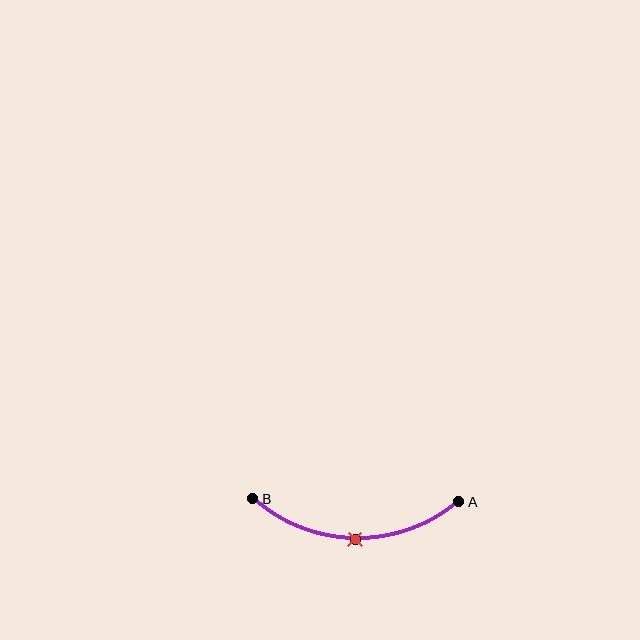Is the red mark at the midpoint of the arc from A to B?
Yes. The red mark lies on the arc at equal arc-length from both A and B — it is the arc midpoint.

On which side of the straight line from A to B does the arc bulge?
The arc bulges below the straight line connecting A and B.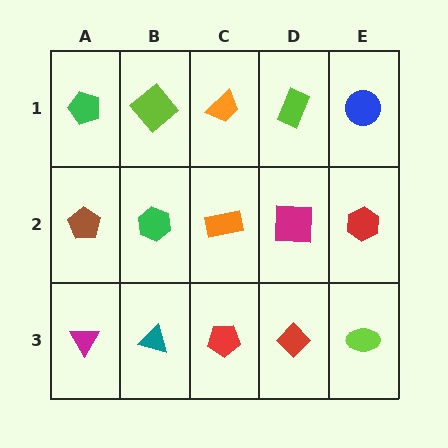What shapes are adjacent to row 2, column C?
An orange trapezoid (row 1, column C), a red pentagon (row 3, column C), a green hexagon (row 2, column B), a magenta square (row 2, column D).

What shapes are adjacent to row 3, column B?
A green hexagon (row 2, column B), a magenta triangle (row 3, column A), a red pentagon (row 3, column C).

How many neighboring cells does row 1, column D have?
3.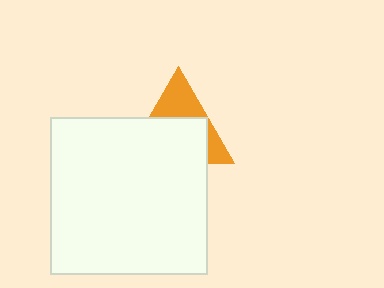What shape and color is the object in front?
The object in front is a white square.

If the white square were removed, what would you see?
You would see the complete orange triangle.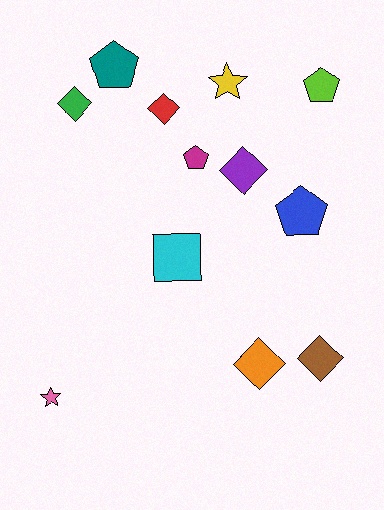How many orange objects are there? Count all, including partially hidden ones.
There is 1 orange object.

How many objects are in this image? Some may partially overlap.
There are 12 objects.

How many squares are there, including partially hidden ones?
There is 1 square.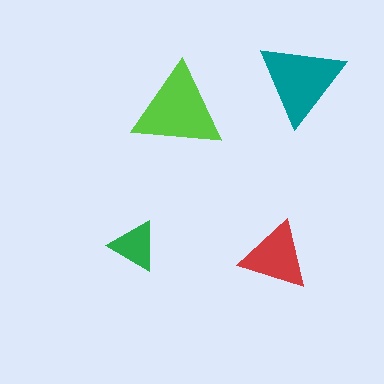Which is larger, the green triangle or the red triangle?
The red one.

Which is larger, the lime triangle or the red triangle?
The lime one.